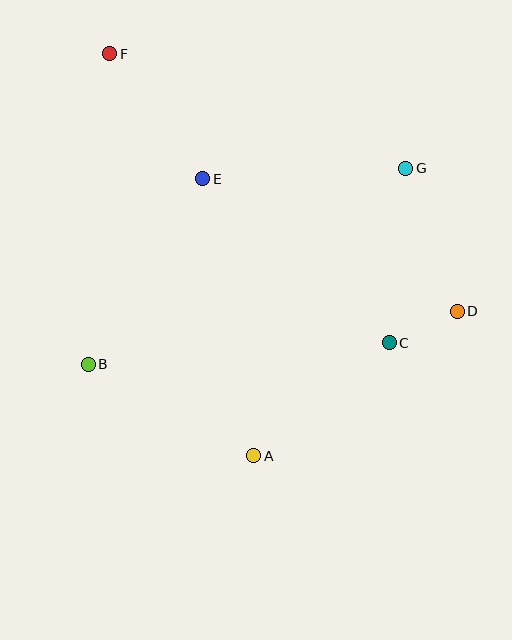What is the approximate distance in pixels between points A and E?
The distance between A and E is approximately 281 pixels.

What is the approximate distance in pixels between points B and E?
The distance between B and E is approximately 218 pixels.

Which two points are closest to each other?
Points C and D are closest to each other.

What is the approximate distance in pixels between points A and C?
The distance between A and C is approximately 176 pixels.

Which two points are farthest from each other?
Points D and F are farthest from each other.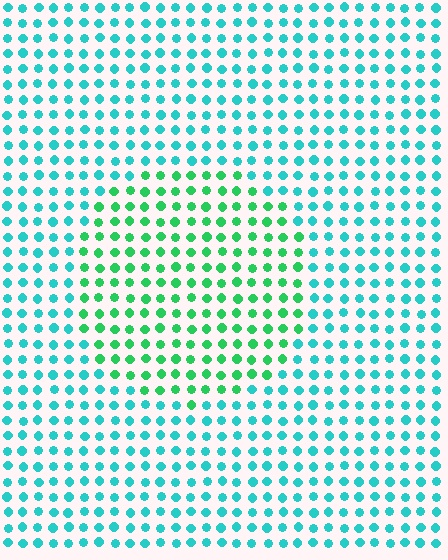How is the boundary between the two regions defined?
The boundary is defined purely by a slight shift in hue (about 39 degrees). Spacing, size, and orientation are identical on both sides.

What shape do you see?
I see a circle.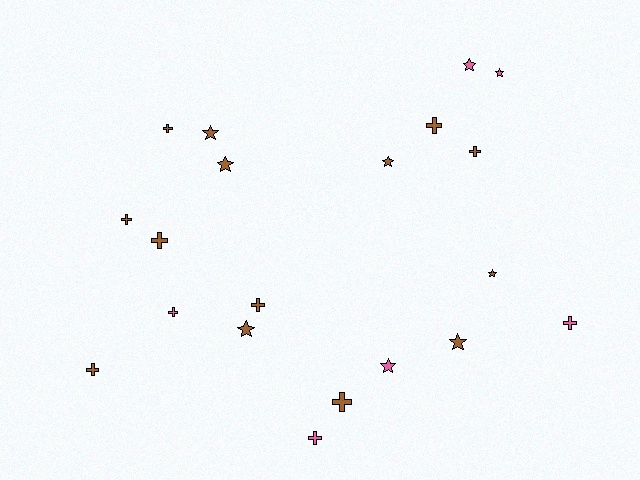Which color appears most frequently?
Brown, with 14 objects.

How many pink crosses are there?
There are 3 pink crosses.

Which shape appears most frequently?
Cross, with 11 objects.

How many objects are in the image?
There are 20 objects.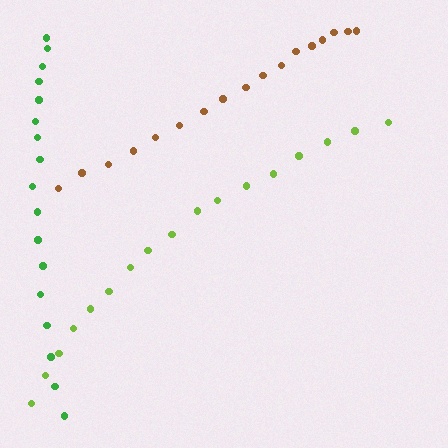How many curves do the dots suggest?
There are 3 distinct paths.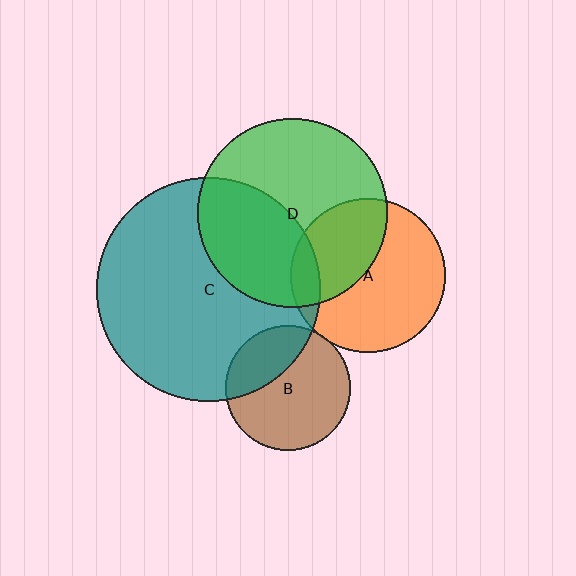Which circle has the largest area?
Circle C (teal).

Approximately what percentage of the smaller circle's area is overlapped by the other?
Approximately 10%.